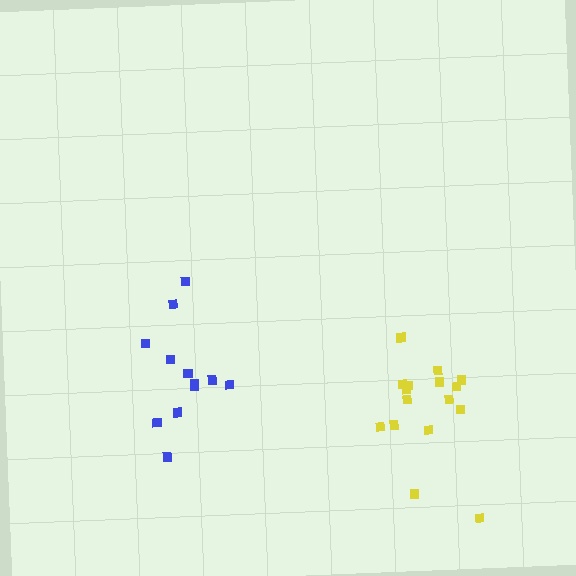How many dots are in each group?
Group 1: 12 dots, Group 2: 16 dots (28 total).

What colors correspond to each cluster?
The clusters are colored: blue, yellow.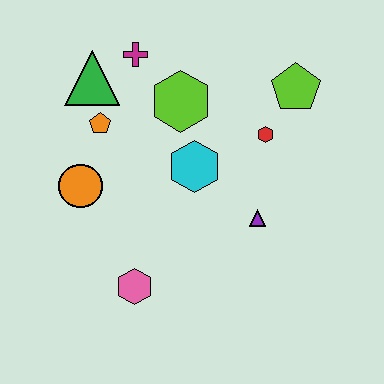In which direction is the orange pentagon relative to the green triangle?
The orange pentagon is below the green triangle.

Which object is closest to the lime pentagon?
The red hexagon is closest to the lime pentagon.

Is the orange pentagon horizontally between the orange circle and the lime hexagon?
Yes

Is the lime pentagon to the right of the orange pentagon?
Yes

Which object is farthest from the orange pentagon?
The lime pentagon is farthest from the orange pentagon.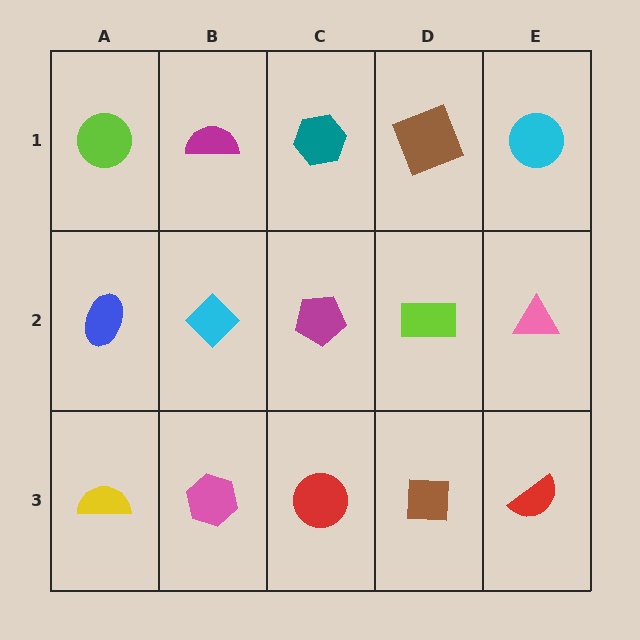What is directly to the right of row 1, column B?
A teal hexagon.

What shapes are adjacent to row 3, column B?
A cyan diamond (row 2, column B), a yellow semicircle (row 3, column A), a red circle (row 3, column C).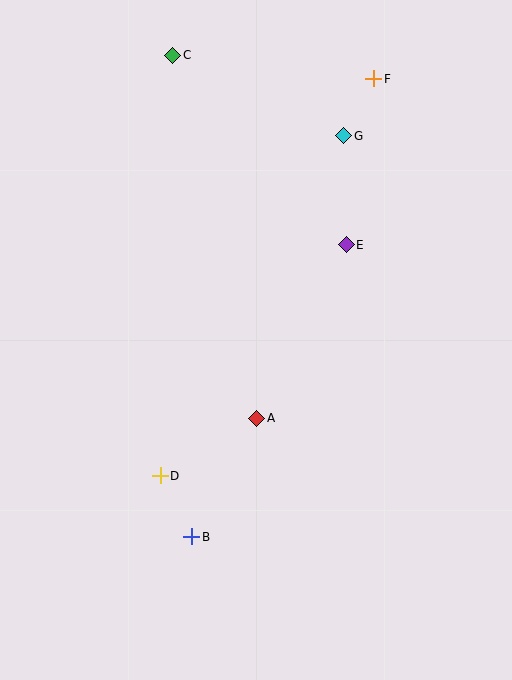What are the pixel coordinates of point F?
Point F is at (374, 79).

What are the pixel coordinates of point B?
Point B is at (192, 537).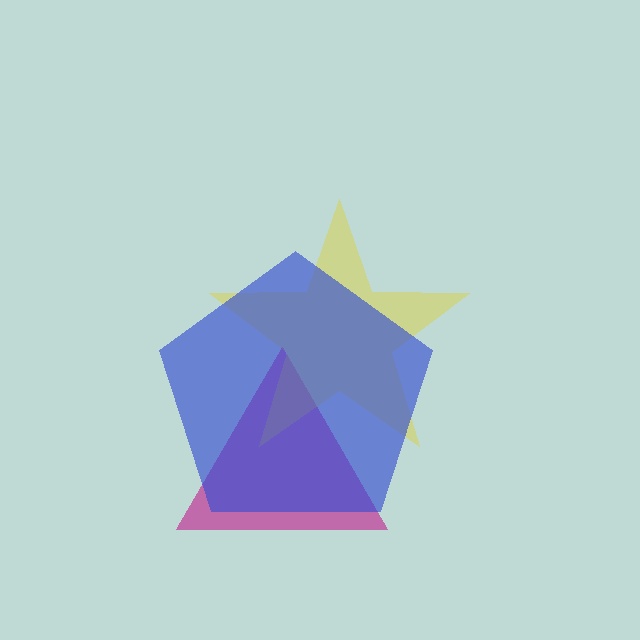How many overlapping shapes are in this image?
There are 3 overlapping shapes in the image.